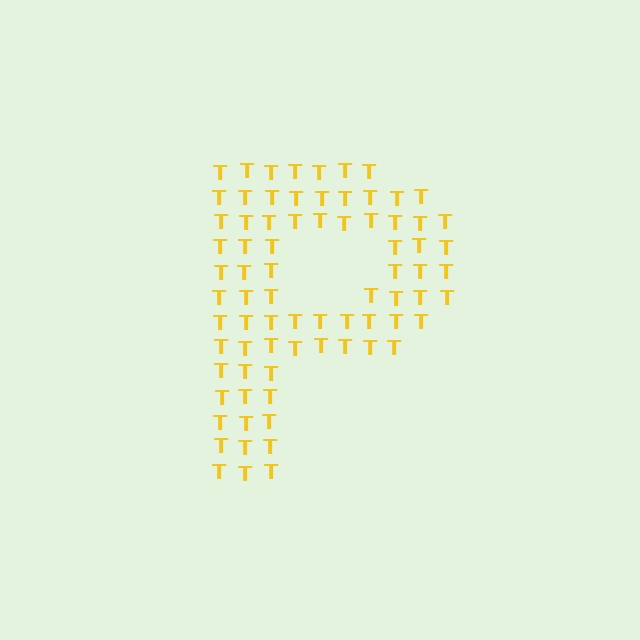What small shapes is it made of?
It is made of small letter T's.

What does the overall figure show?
The overall figure shows the letter P.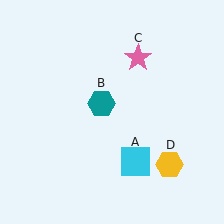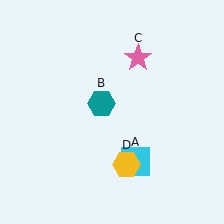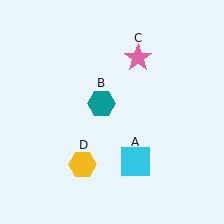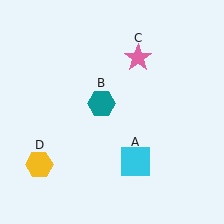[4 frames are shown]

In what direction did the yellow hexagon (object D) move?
The yellow hexagon (object D) moved left.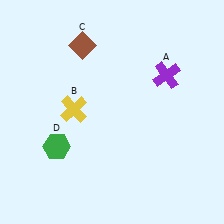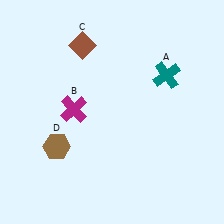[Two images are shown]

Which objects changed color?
A changed from purple to teal. B changed from yellow to magenta. D changed from green to brown.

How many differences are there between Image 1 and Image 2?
There are 3 differences between the two images.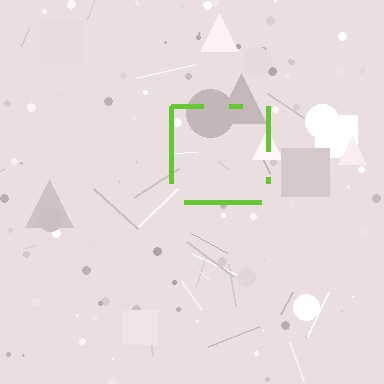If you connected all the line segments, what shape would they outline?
They would outline a square.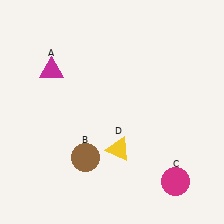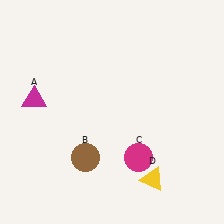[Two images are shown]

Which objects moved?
The objects that moved are: the magenta triangle (A), the magenta circle (C), the yellow triangle (D).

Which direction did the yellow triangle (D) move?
The yellow triangle (D) moved right.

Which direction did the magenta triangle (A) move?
The magenta triangle (A) moved down.